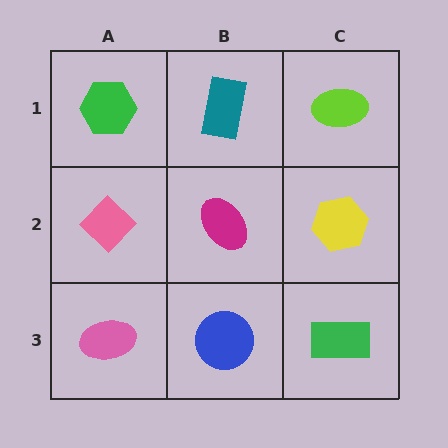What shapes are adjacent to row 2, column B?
A teal rectangle (row 1, column B), a blue circle (row 3, column B), a pink diamond (row 2, column A), a yellow hexagon (row 2, column C).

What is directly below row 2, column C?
A green rectangle.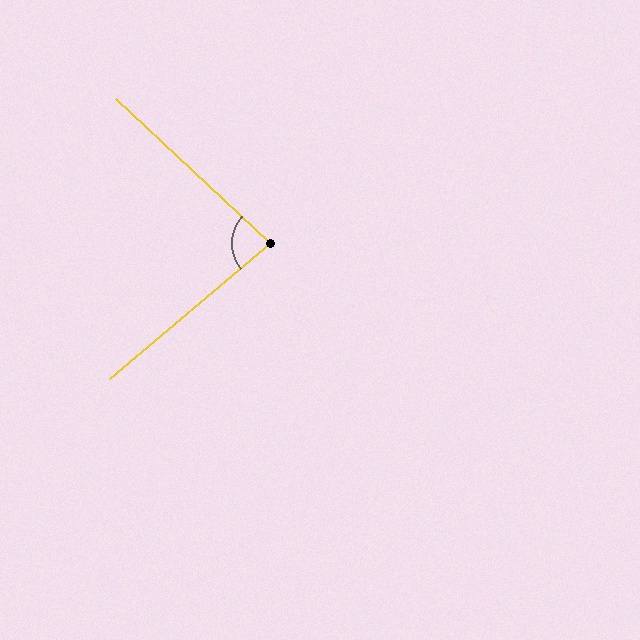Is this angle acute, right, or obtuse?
It is acute.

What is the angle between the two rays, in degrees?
Approximately 83 degrees.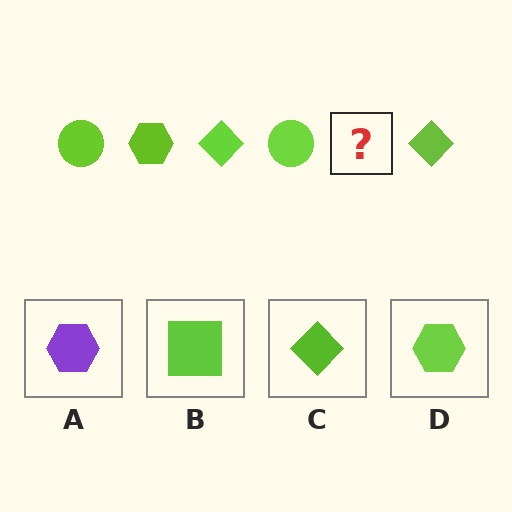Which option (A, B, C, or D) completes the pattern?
D.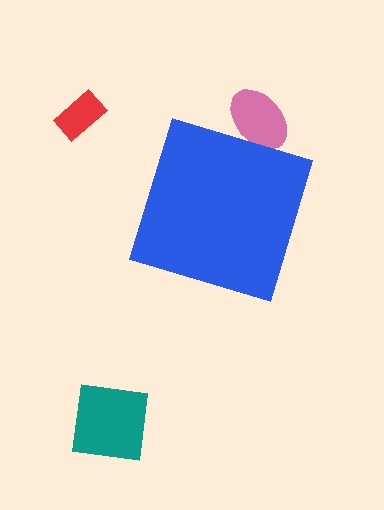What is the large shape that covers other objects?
A blue diamond.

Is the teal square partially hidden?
No, the teal square is fully visible.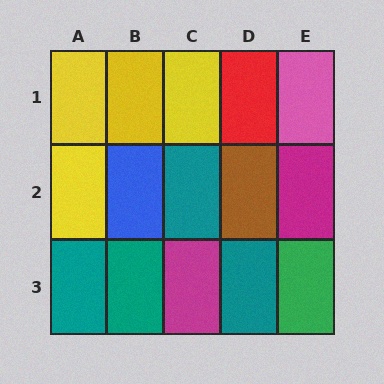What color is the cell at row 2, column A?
Yellow.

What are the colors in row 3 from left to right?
Teal, teal, magenta, teal, green.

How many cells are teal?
4 cells are teal.